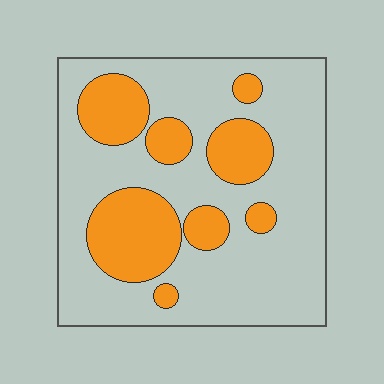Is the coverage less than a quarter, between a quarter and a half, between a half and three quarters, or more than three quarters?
Between a quarter and a half.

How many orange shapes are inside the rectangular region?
8.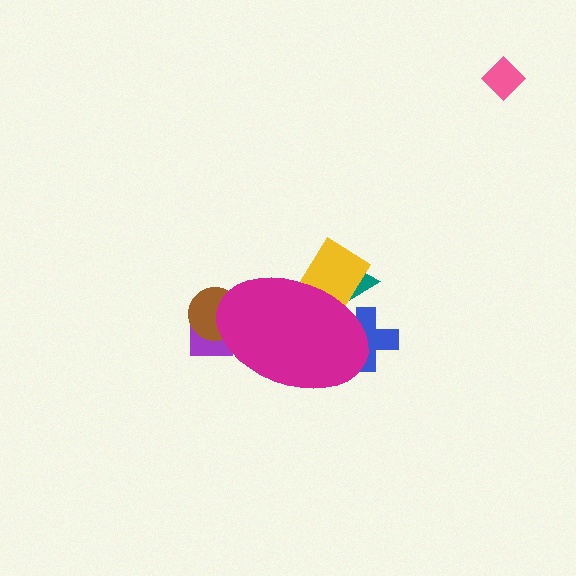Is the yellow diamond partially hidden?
Yes, the yellow diamond is partially hidden behind the magenta ellipse.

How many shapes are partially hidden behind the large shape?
5 shapes are partially hidden.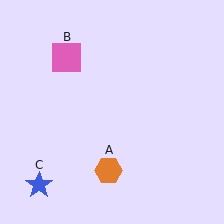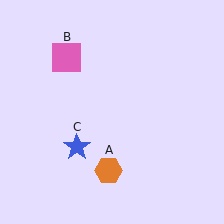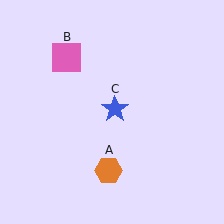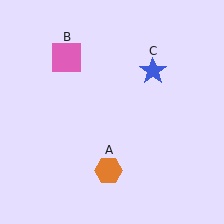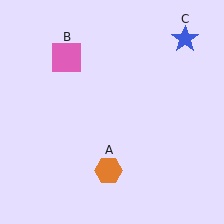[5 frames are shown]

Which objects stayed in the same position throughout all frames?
Orange hexagon (object A) and pink square (object B) remained stationary.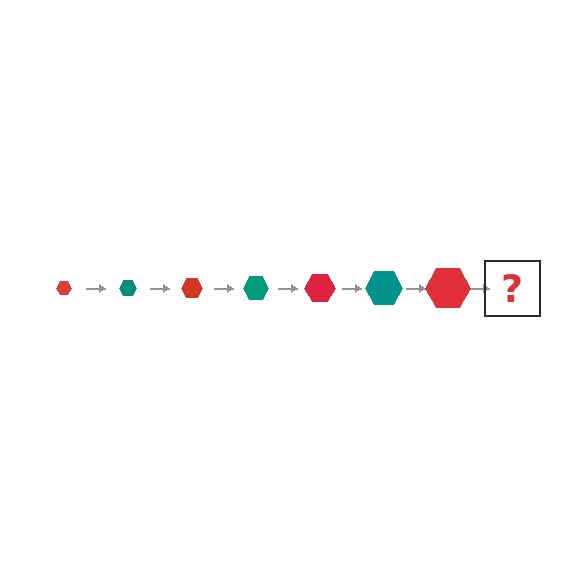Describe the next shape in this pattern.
It should be a teal hexagon, larger than the previous one.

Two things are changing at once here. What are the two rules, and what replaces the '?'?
The two rules are that the hexagon grows larger each step and the color cycles through red and teal. The '?' should be a teal hexagon, larger than the previous one.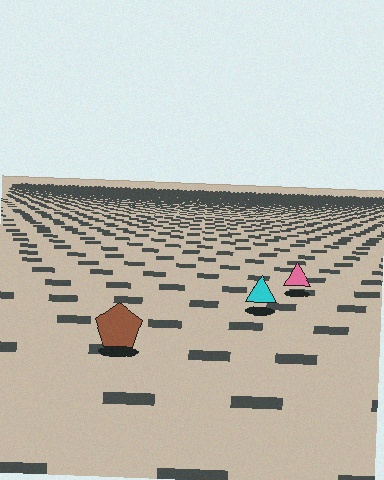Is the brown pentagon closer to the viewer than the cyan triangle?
Yes. The brown pentagon is closer — you can tell from the texture gradient: the ground texture is coarser near it.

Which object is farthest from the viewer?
The pink triangle is farthest from the viewer. It appears smaller and the ground texture around it is denser.